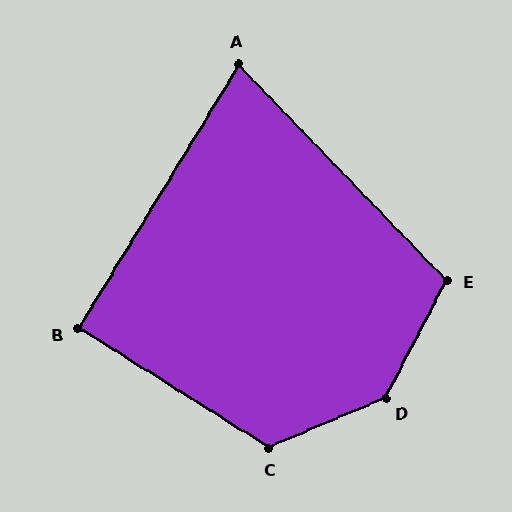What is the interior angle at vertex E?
Approximately 109 degrees (obtuse).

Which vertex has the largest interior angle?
D, at approximately 141 degrees.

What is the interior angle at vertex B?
Approximately 91 degrees (approximately right).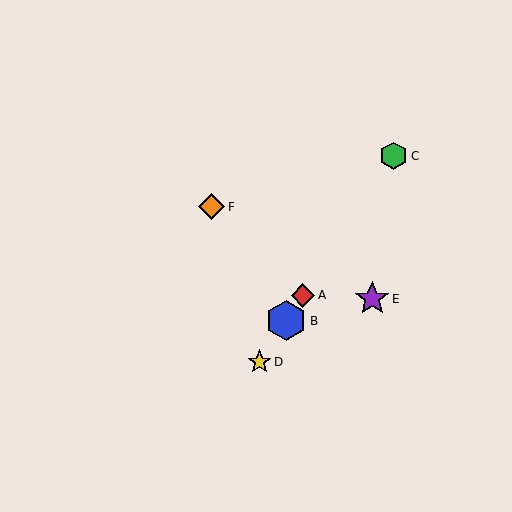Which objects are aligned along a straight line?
Objects A, B, C, D are aligned along a straight line.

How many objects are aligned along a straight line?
4 objects (A, B, C, D) are aligned along a straight line.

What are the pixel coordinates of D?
Object D is at (260, 362).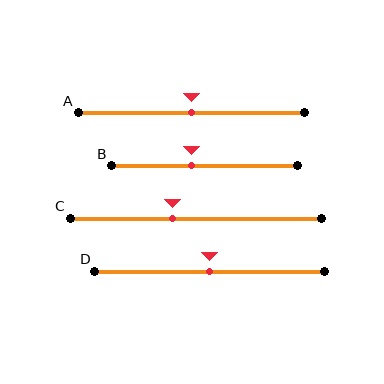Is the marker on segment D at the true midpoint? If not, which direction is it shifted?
Yes, the marker on segment D is at the true midpoint.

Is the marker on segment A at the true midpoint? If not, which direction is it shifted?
Yes, the marker on segment A is at the true midpoint.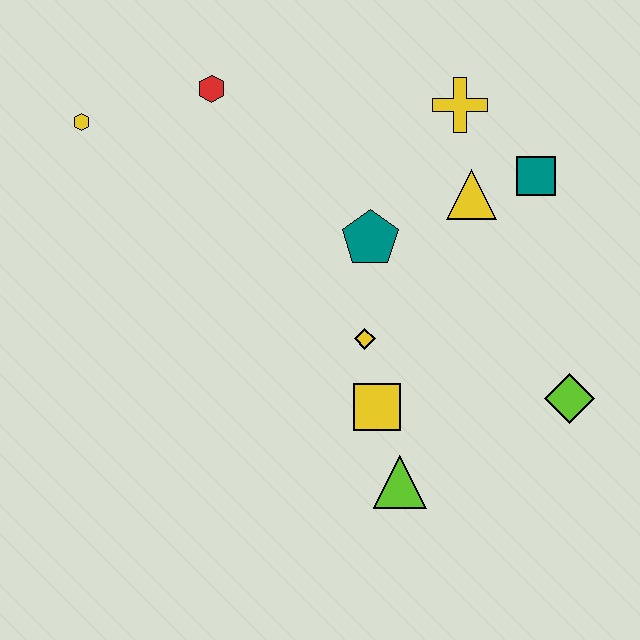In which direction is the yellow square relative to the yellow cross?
The yellow square is below the yellow cross.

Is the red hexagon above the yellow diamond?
Yes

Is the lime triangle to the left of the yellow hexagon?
No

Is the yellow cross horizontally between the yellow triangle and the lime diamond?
No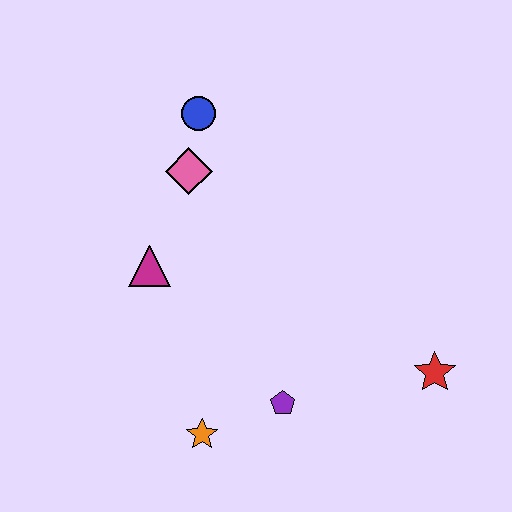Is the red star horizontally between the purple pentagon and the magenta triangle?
No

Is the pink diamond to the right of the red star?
No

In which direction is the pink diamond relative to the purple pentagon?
The pink diamond is above the purple pentagon.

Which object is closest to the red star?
The purple pentagon is closest to the red star.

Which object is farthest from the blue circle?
The red star is farthest from the blue circle.